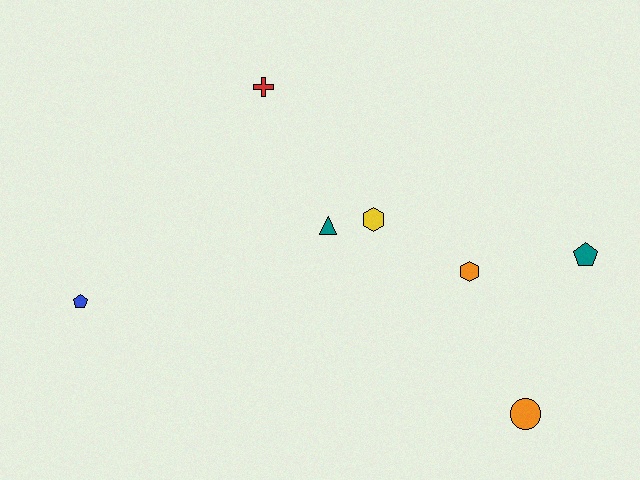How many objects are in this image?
There are 7 objects.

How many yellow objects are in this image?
There is 1 yellow object.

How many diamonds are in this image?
There are no diamonds.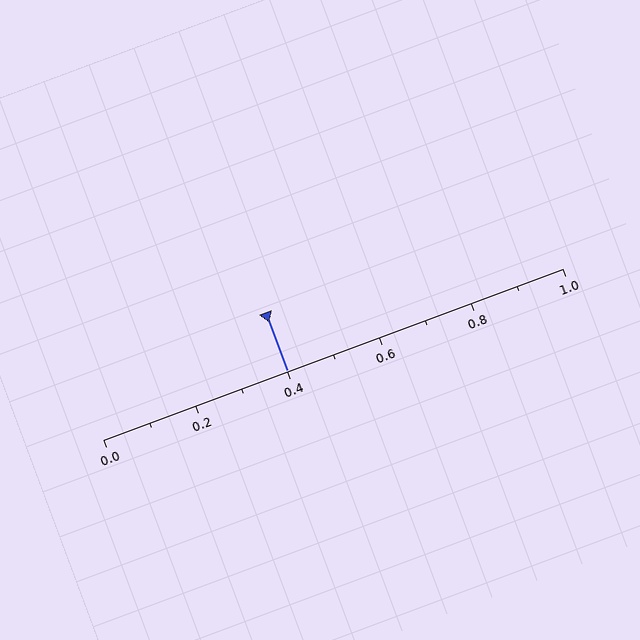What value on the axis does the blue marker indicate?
The marker indicates approximately 0.4.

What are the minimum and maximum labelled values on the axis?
The axis runs from 0.0 to 1.0.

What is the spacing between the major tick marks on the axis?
The major ticks are spaced 0.2 apart.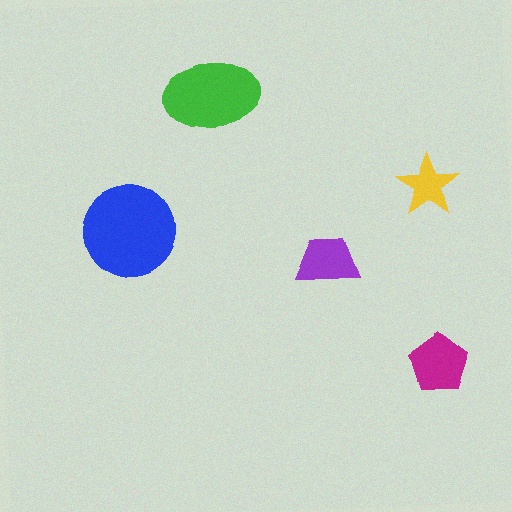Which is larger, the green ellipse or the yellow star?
The green ellipse.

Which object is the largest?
The blue circle.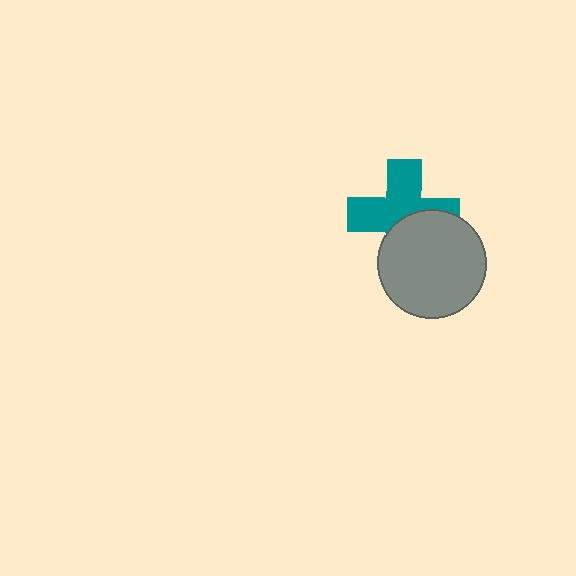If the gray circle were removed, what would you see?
You would see the complete teal cross.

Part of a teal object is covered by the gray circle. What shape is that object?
It is a cross.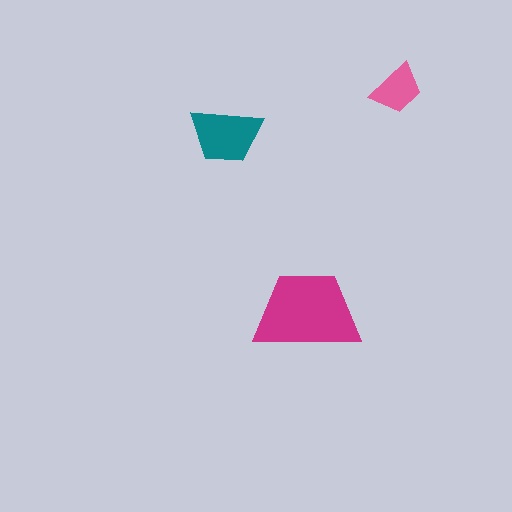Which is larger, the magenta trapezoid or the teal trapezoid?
The magenta one.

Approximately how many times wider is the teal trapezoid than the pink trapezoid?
About 1.5 times wider.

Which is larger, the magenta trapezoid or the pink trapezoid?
The magenta one.